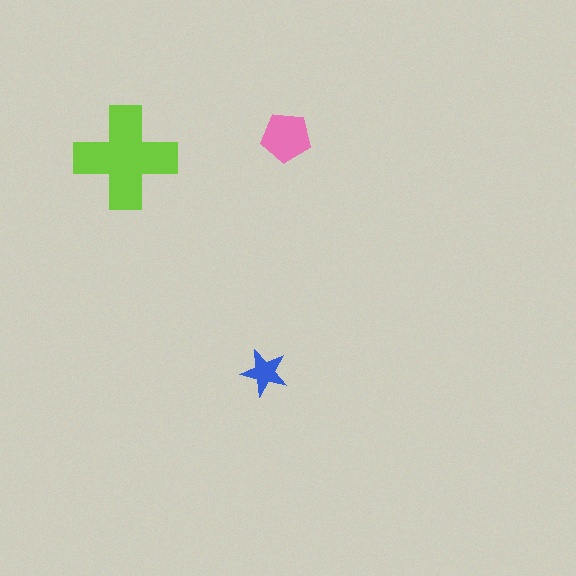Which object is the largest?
The lime cross.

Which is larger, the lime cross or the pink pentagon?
The lime cross.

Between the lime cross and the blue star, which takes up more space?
The lime cross.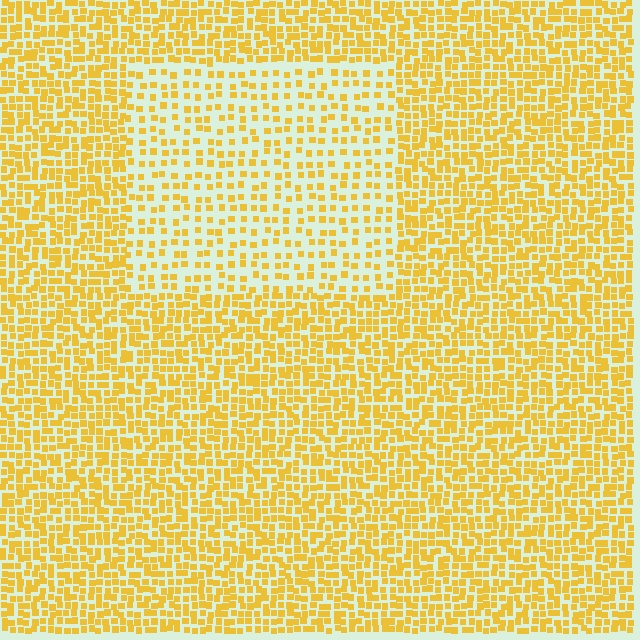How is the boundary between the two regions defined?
The boundary is defined by a change in element density (approximately 2.0x ratio). All elements are the same color, size, and shape.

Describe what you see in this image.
The image contains small yellow elements arranged at two different densities. A rectangle-shaped region is visible where the elements are less densely packed than the surrounding area.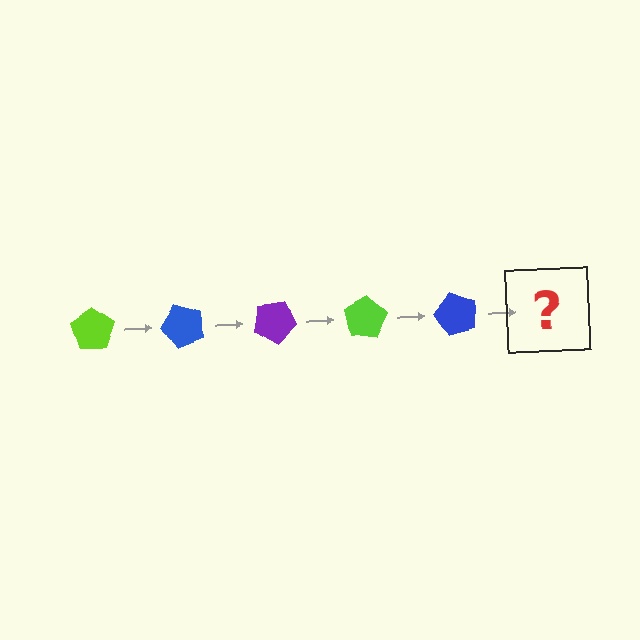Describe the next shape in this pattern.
It should be a purple pentagon, rotated 250 degrees from the start.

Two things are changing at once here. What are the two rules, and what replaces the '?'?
The two rules are that it rotates 50 degrees each step and the color cycles through lime, blue, and purple. The '?' should be a purple pentagon, rotated 250 degrees from the start.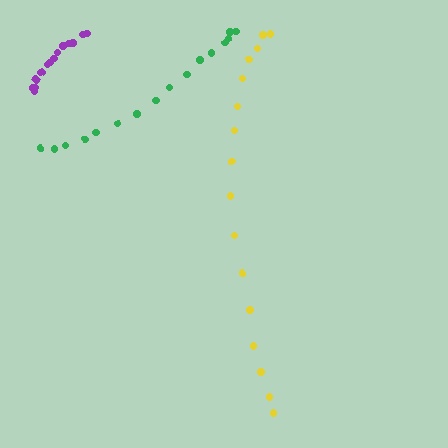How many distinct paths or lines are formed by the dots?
There are 3 distinct paths.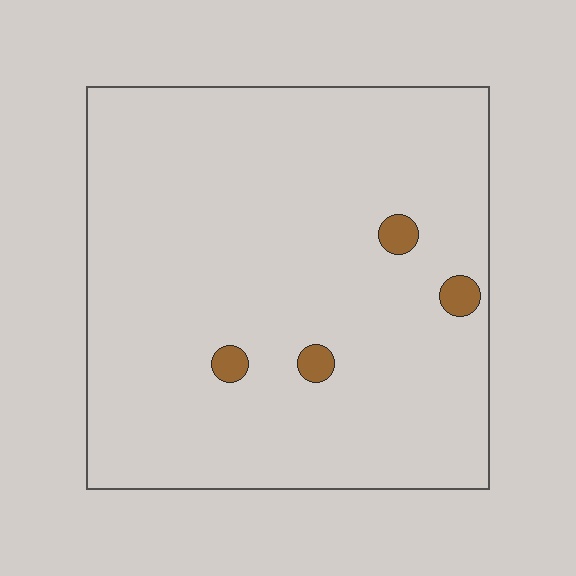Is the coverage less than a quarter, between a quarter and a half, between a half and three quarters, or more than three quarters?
Less than a quarter.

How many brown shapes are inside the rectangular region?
4.